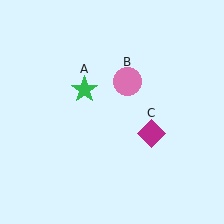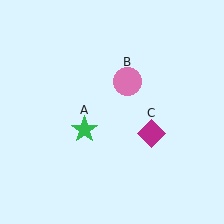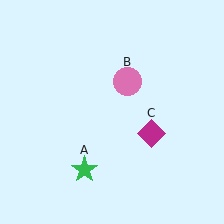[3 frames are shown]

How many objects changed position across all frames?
1 object changed position: green star (object A).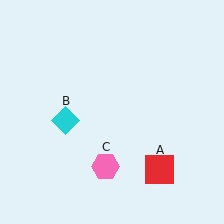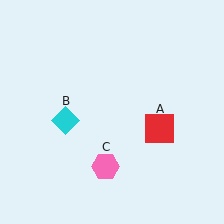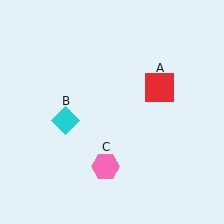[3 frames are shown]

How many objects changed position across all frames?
1 object changed position: red square (object A).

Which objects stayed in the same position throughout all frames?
Cyan diamond (object B) and pink hexagon (object C) remained stationary.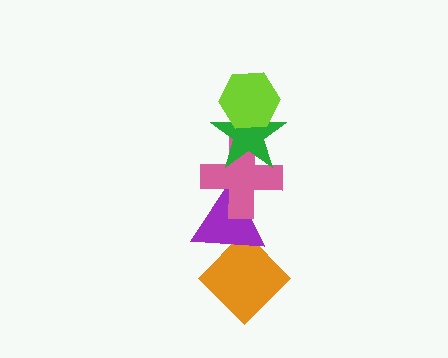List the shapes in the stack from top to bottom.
From top to bottom: the lime hexagon, the green star, the pink cross, the purple triangle, the orange diamond.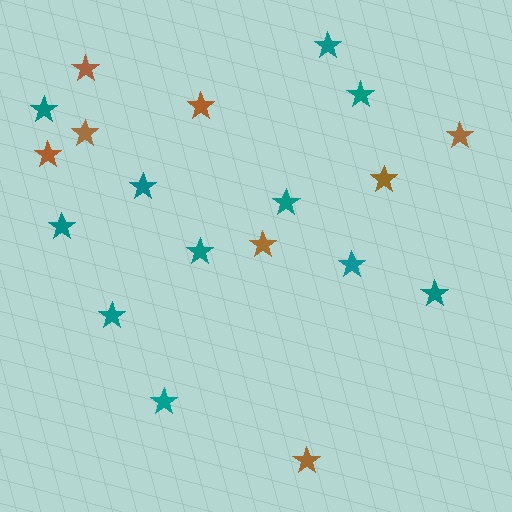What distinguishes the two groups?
There are 2 groups: one group of teal stars (11) and one group of brown stars (8).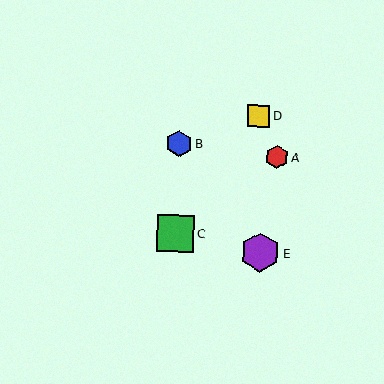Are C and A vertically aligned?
No, C is at x≈175 and A is at x≈277.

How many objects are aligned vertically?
2 objects (B, C) are aligned vertically.